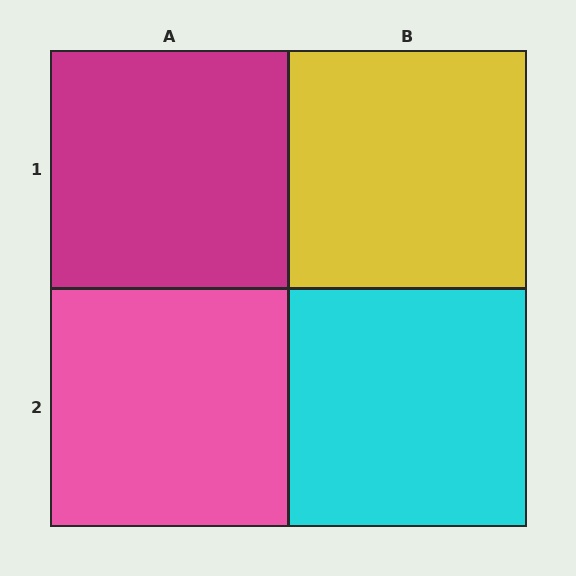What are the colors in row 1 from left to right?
Magenta, yellow.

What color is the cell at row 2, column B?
Cyan.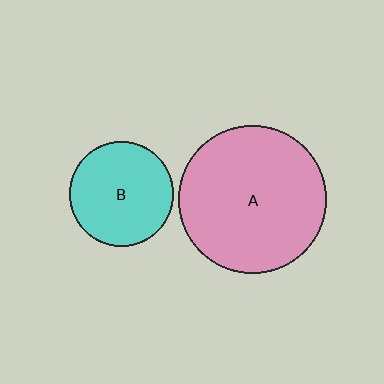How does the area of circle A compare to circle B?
Approximately 2.0 times.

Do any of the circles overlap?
No, none of the circles overlap.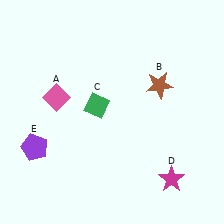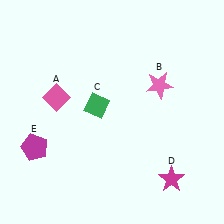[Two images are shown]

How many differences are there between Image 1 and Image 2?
There are 2 differences between the two images.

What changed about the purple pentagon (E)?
In Image 1, E is purple. In Image 2, it changed to magenta.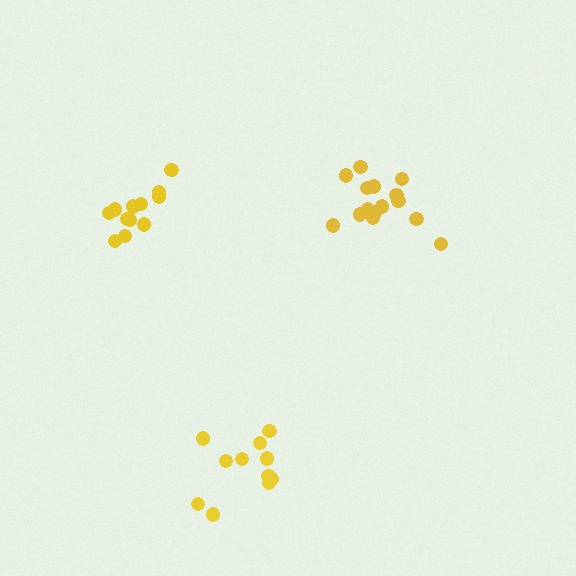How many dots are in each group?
Group 1: 12 dots, Group 2: 15 dots, Group 3: 11 dots (38 total).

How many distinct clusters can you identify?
There are 3 distinct clusters.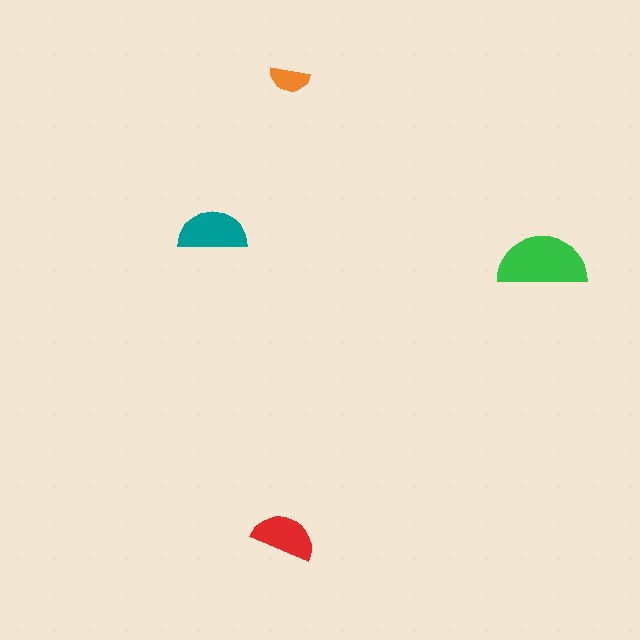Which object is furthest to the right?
The green semicircle is rightmost.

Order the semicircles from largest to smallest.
the green one, the teal one, the red one, the orange one.